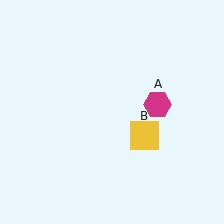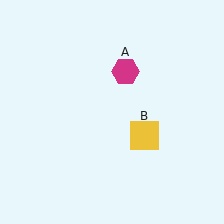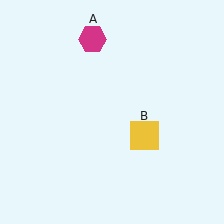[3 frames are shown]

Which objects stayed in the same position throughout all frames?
Yellow square (object B) remained stationary.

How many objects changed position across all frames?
1 object changed position: magenta hexagon (object A).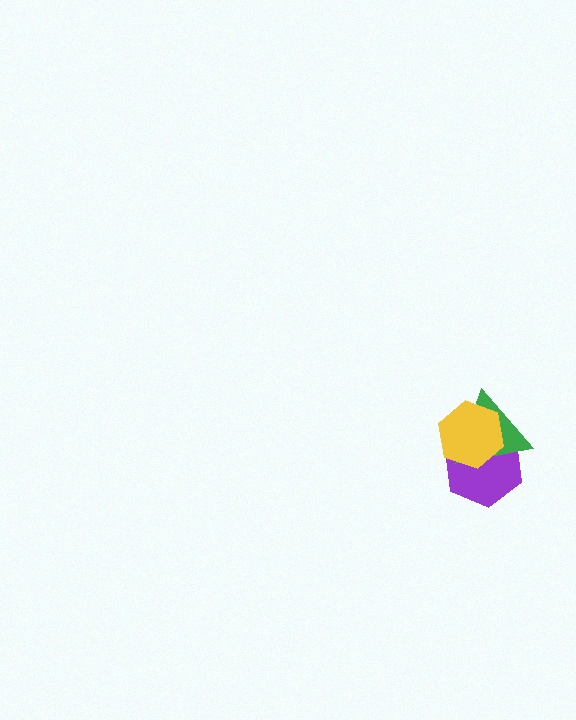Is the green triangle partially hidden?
Yes, it is partially covered by another shape.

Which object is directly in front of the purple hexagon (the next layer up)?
The green triangle is directly in front of the purple hexagon.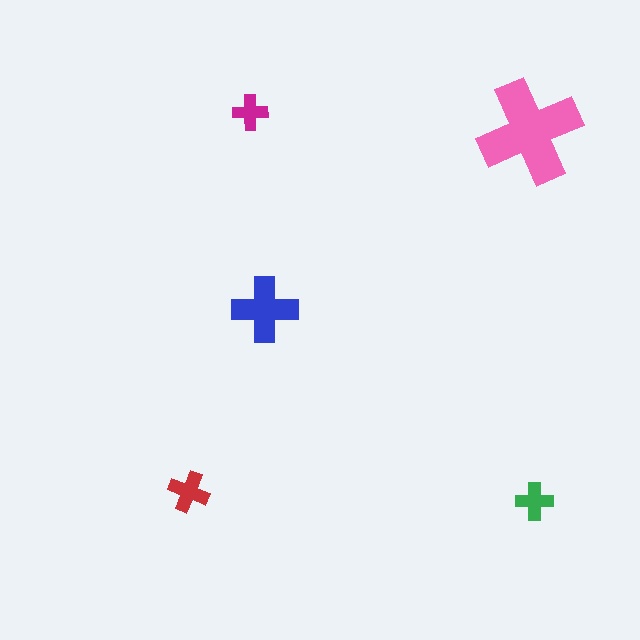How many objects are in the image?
There are 5 objects in the image.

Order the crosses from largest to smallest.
the pink one, the blue one, the red one, the green one, the magenta one.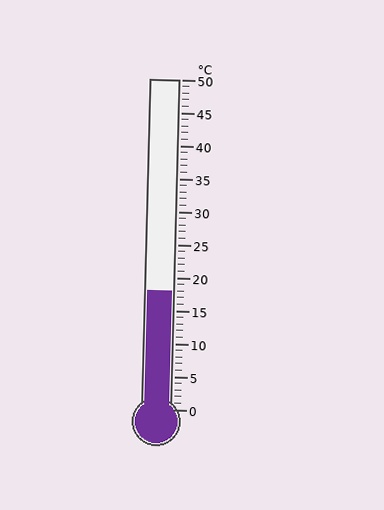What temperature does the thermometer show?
The thermometer shows approximately 18°C.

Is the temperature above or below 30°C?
The temperature is below 30°C.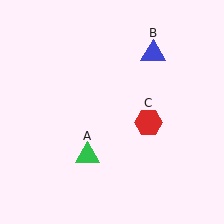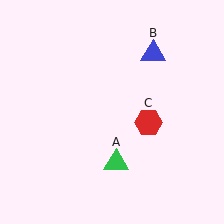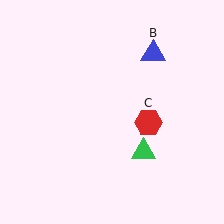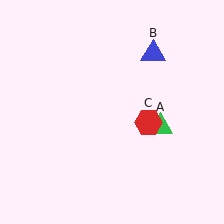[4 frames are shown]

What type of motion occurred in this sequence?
The green triangle (object A) rotated counterclockwise around the center of the scene.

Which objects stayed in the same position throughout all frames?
Blue triangle (object B) and red hexagon (object C) remained stationary.